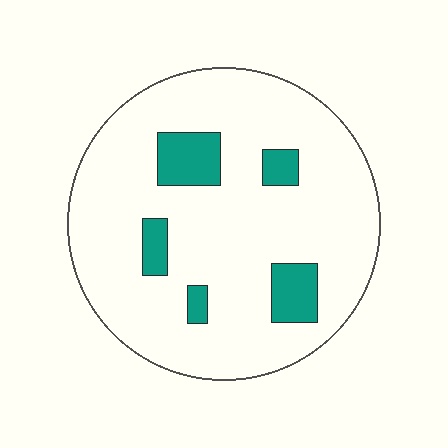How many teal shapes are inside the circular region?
5.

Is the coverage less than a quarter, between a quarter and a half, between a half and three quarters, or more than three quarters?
Less than a quarter.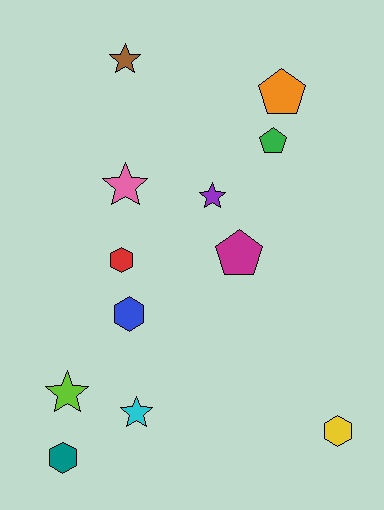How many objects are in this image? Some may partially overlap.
There are 12 objects.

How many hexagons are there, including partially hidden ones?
There are 4 hexagons.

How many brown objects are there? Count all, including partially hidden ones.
There is 1 brown object.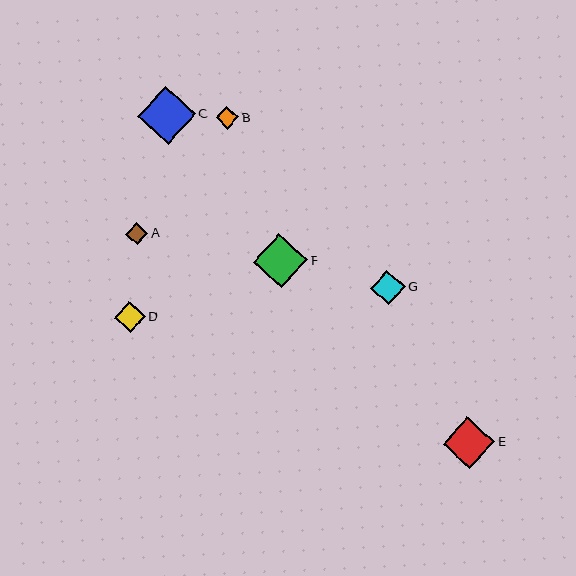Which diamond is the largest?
Diamond C is the largest with a size of approximately 58 pixels.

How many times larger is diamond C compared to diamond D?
Diamond C is approximately 1.9 times the size of diamond D.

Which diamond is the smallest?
Diamond A is the smallest with a size of approximately 22 pixels.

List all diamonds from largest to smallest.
From largest to smallest: C, F, E, G, D, B, A.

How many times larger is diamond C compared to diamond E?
Diamond C is approximately 1.1 times the size of diamond E.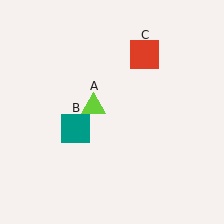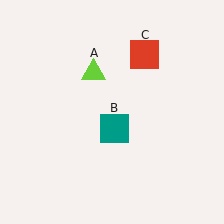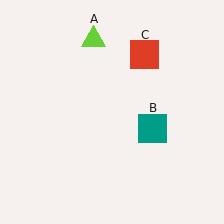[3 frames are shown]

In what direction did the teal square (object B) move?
The teal square (object B) moved right.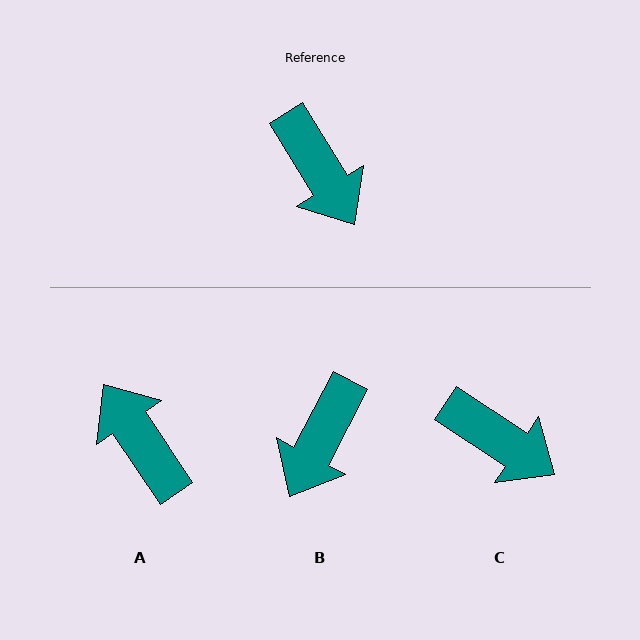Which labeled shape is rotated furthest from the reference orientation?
A, about 178 degrees away.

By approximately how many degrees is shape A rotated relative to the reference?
Approximately 178 degrees clockwise.